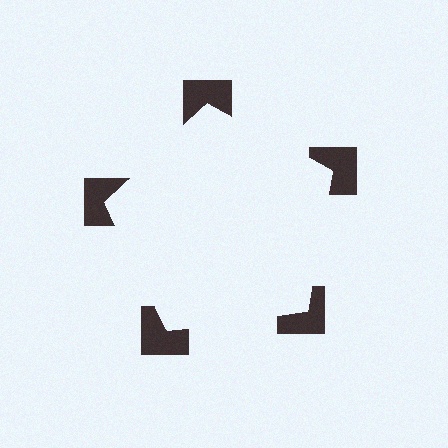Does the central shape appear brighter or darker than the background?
It typically appears slightly brighter than the background, even though no actual brightness change is drawn.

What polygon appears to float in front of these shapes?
An illusory pentagon — its edges are inferred from the aligned wedge cuts in the notched squares, not physically drawn.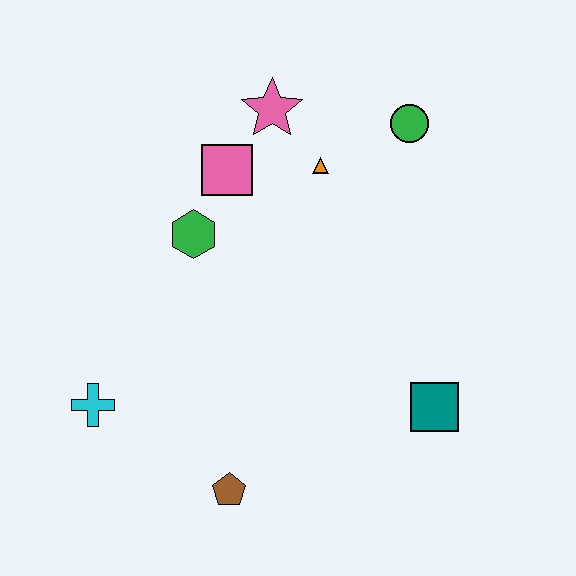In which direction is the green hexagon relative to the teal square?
The green hexagon is to the left of the teal square.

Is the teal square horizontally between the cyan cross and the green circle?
No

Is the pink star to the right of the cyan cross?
Yes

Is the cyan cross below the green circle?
Yes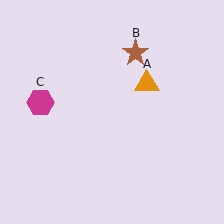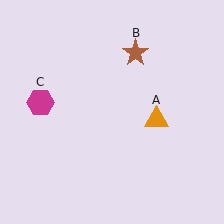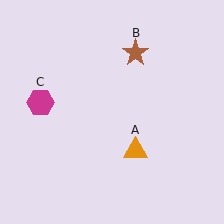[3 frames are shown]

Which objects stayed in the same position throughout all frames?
Brown star (object B) and magenta hexagon (object C) remained stationary.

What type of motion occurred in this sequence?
The orange triangle (object A) rotated clockwise around the center of the scene.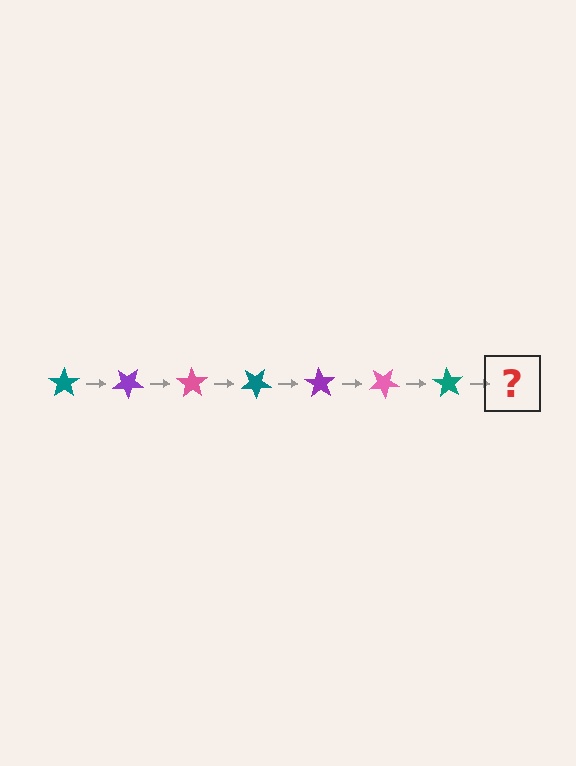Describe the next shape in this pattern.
It should be a purple star, rotated 245 degrees from the start.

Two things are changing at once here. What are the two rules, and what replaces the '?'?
The two rules are that it rotates 35 degrees each step and the color cycles through teal, purple, and pink. The '?' should be a purple star, rotated 245 degrees from the start.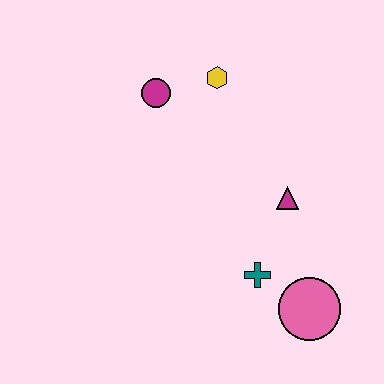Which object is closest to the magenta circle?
The yellow hexagon is closest to the magenta circle.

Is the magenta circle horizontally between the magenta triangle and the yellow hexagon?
No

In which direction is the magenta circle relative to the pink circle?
The magenta circle is above the pink circle.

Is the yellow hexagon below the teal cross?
No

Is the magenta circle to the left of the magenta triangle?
Yes